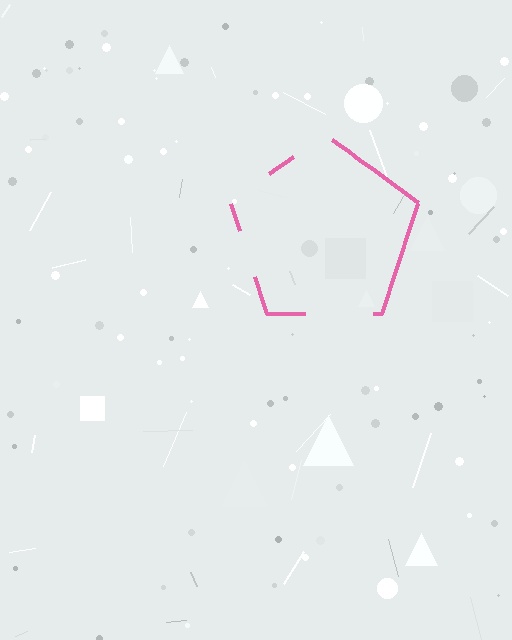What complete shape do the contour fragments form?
The contour fragments form a pentagon.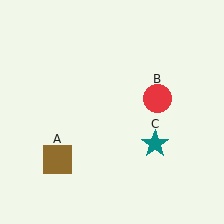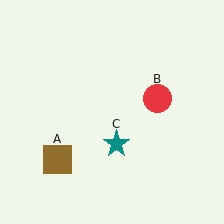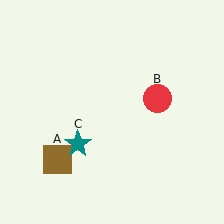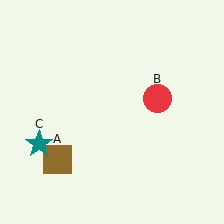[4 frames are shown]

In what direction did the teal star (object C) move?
The teal star (object C) moved left.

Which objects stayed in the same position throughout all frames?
Brown square (object A) and red circle (object B) remained stationary.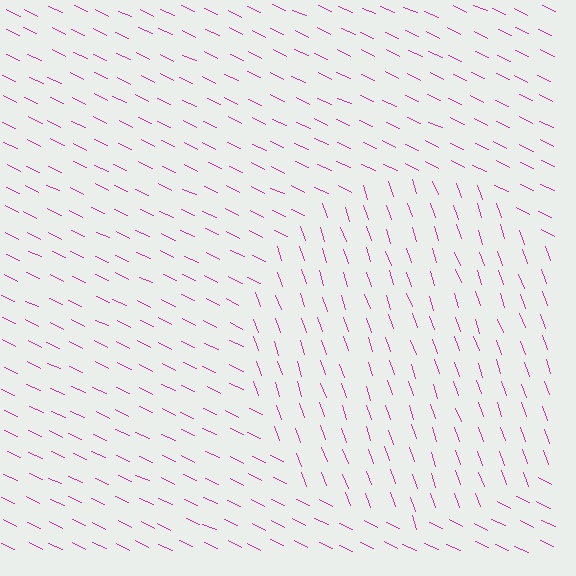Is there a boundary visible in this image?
Yes, there is a texture boundary formed by a change in line orientation.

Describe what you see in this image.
The image is filled with small magenta line segments. A circle region in the image has lines oriented differently from the surrounding lines, creating a visible texture boundary.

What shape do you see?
I see a circle.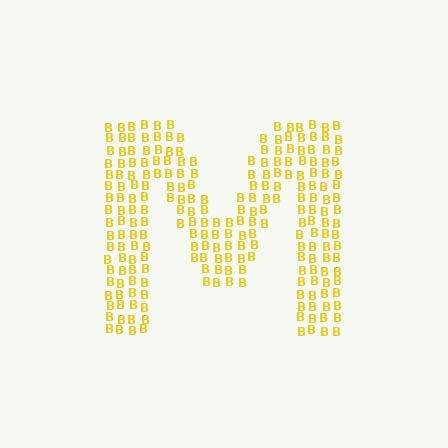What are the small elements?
The small elements are letter B's.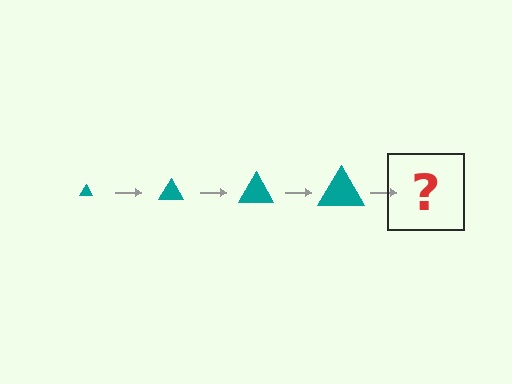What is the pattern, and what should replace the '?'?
The pattern is that the triangle gets progressively larger each step. The '?' should be a teal triangle, larger than the previous one.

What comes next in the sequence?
The next element should be a teal triangle, larger than the previous one.